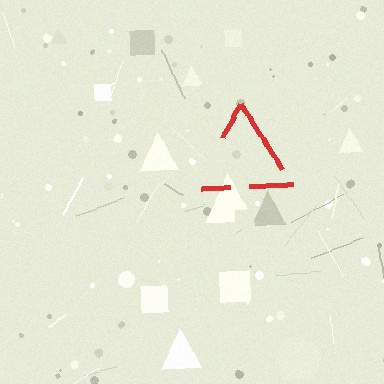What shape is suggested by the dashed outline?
The dashed outline suggests a triangle.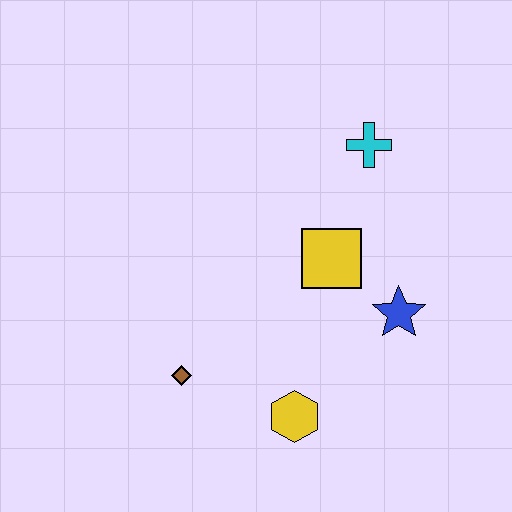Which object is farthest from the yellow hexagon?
The cyan cross is farthest from the yellow hexagon.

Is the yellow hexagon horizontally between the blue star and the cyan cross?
No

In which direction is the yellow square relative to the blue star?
The yellow square is to the left of the blue star.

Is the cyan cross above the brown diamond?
Yes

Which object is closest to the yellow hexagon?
The brown diamond is closest to the yellow hexagon.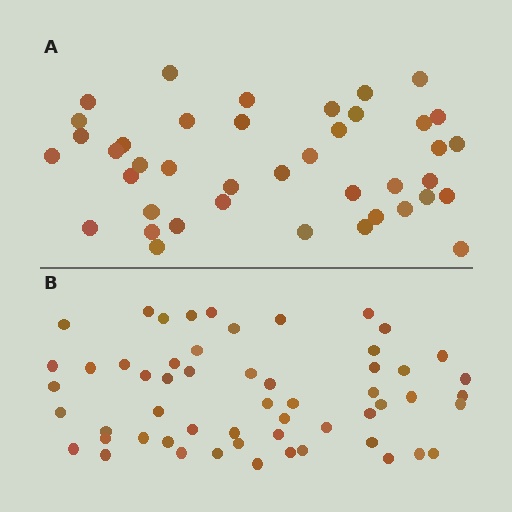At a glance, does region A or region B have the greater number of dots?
Region B (the bottom region) has more dots.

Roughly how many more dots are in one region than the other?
Region B has approximately 15 more dots than region A.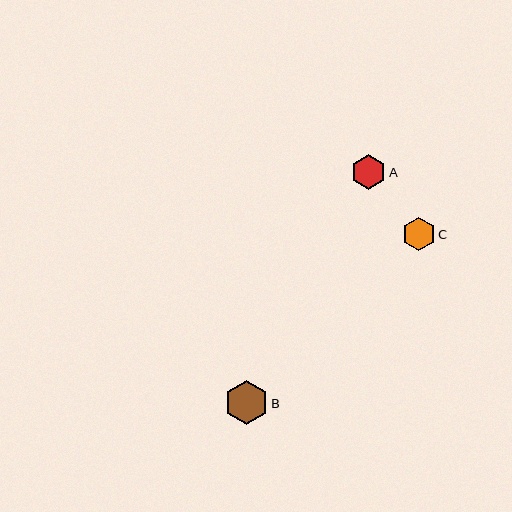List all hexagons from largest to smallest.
From largest to smallest: B, A, C.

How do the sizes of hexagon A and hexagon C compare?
Hexagon A and hexagon C are approximately the same size.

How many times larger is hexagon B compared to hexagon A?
Hexagon B is approximately 1.2 times the size of hexagon A.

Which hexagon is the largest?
Hexagon B is the largest with a size of approximately 44 pixels.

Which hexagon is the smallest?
Hexagon C is the smallest with a size of approximately 33 pixels.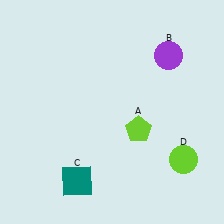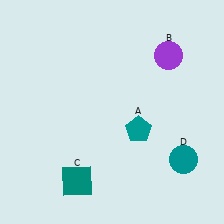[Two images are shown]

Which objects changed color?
A changed from lime to teal. D changed from lime to teal.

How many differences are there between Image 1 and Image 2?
There are 2 differences between the two images.